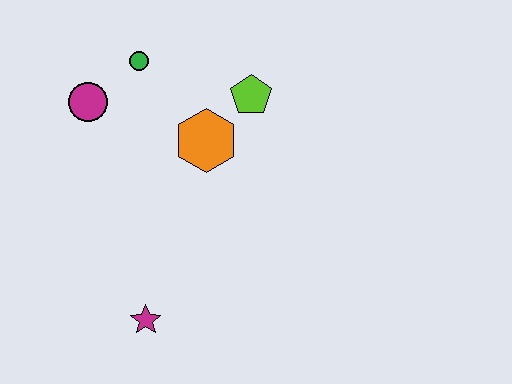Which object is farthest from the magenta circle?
The magenta star is farthest from the magenta circle.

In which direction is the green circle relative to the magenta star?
The green circle is above the magenta star.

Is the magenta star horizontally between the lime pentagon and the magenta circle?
Yes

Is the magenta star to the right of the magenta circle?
Yes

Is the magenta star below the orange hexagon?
Yes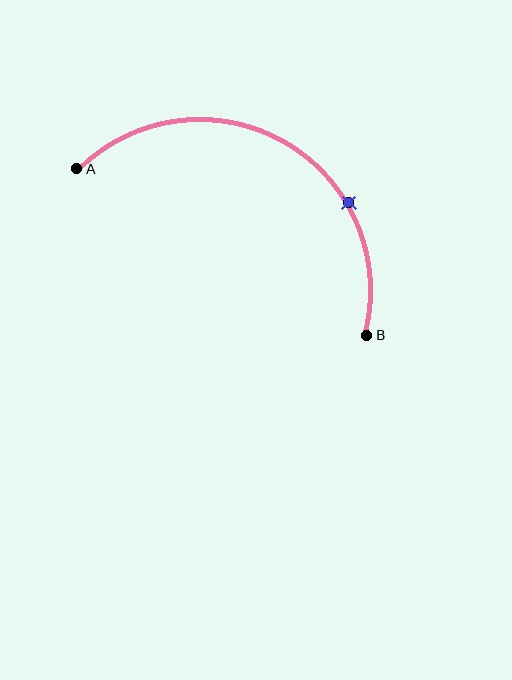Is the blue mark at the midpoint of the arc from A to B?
No. The blue mark lies on the arc but is closer to endpoint B. The arc midpoint would be at the point on the curve equidistant along the arc from both A and B.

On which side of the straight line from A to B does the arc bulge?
The arc bulges above the straight line connecting A and B.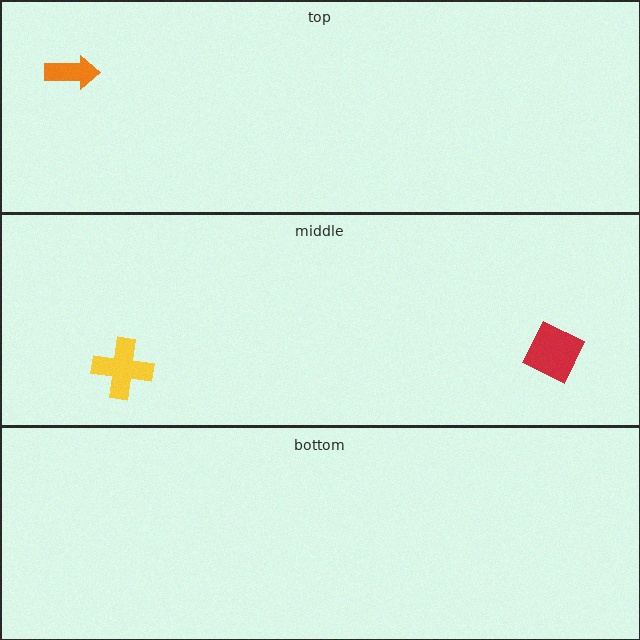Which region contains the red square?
The middle region.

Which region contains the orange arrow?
The top region.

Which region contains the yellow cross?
The middle region.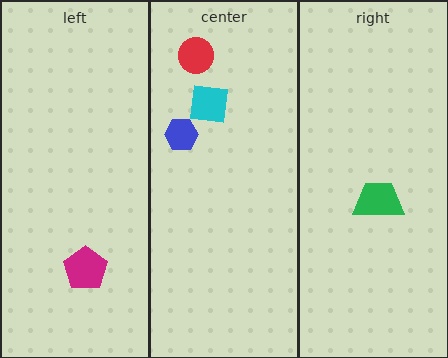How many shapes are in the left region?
1.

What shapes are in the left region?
The magenta pentagon.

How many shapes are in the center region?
3.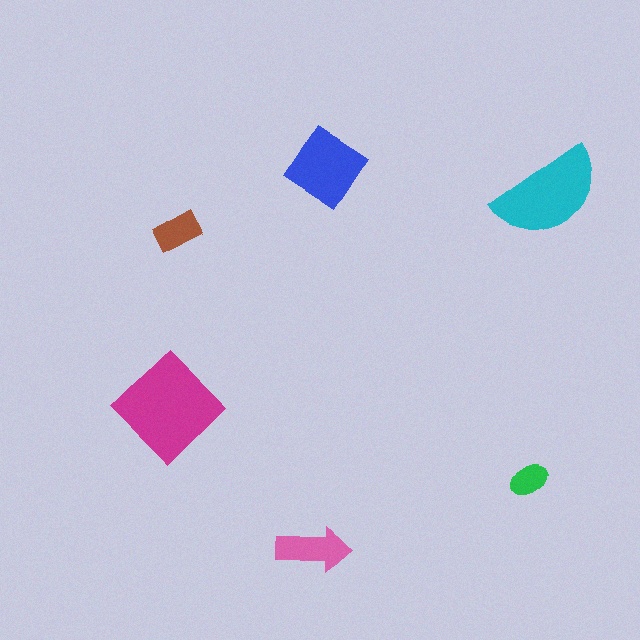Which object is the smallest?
The green ellipse.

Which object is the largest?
The magenta diamond.